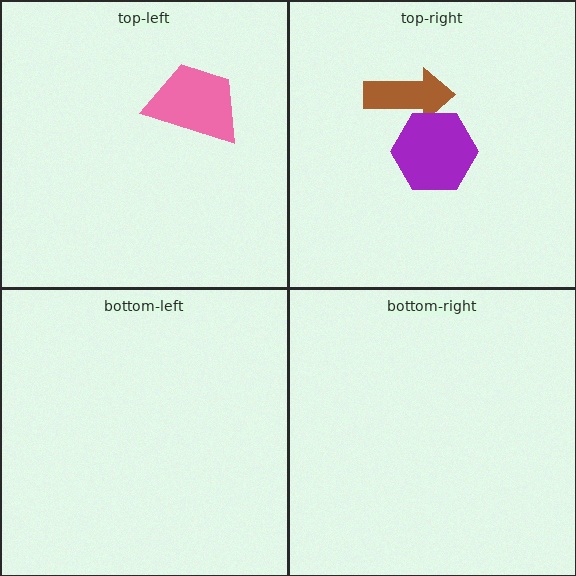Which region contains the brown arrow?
The top-right region.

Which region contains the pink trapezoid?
The top-left region.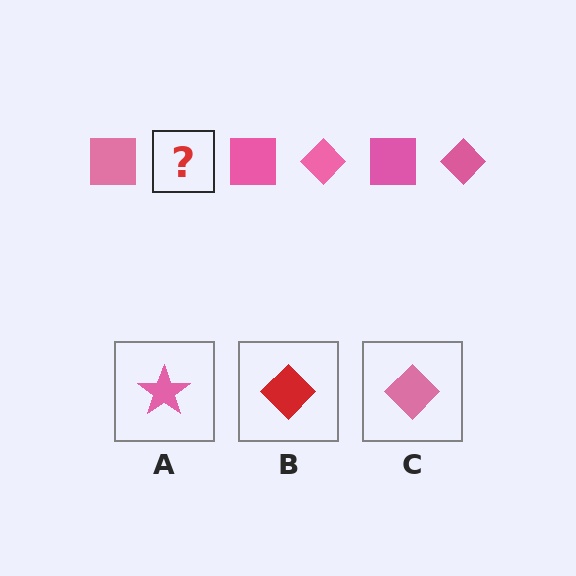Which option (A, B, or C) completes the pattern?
C.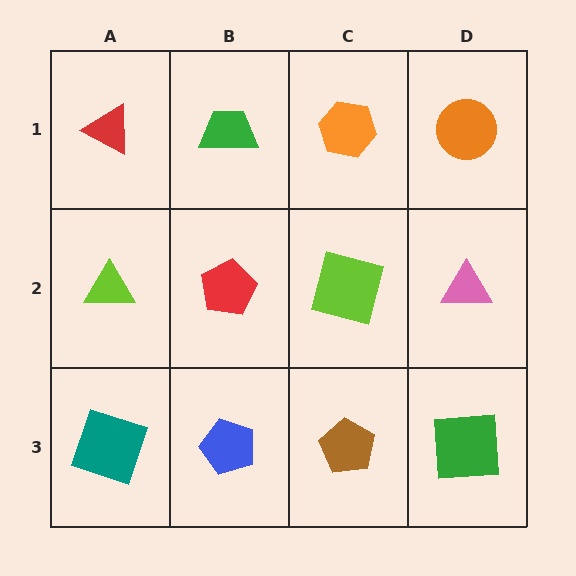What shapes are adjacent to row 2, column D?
An orange circle (row 1, column D), a green square (row 3, column D), a lime square (row 2, column C).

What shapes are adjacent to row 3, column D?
A pink triangle (row 2, column D), a brown pentagon (row 3, column C).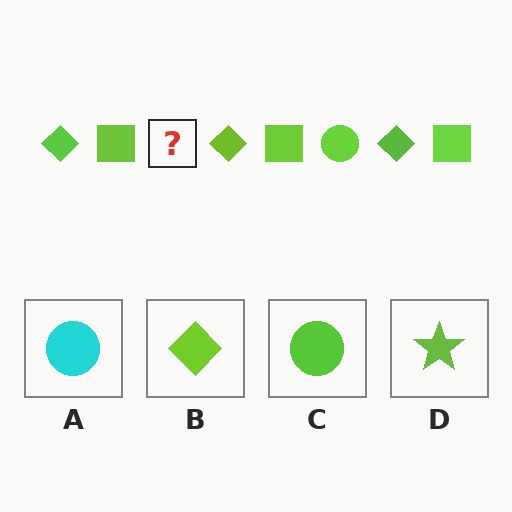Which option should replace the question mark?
Option C.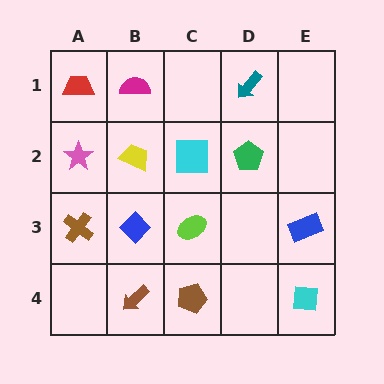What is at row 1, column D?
A teal arrow.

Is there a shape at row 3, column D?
No, that cell is empty.